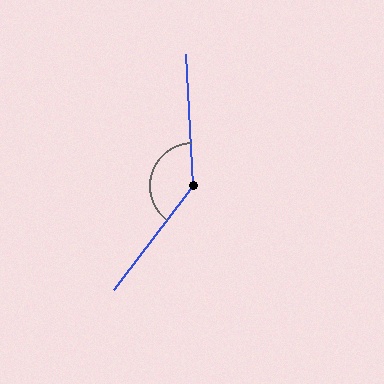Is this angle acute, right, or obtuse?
It is obtuse.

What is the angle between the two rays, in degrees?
Approximately 140 degrees.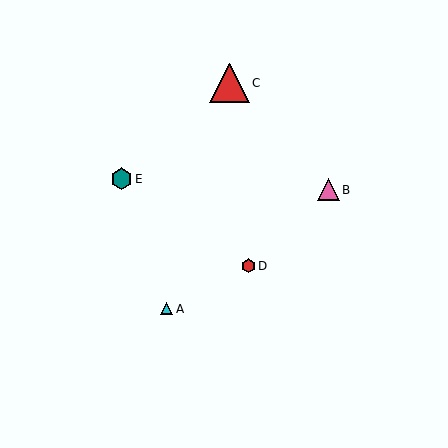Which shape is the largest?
The red triangle (labeled C) is the largest.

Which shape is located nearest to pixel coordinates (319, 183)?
The pink triangle (labeled B) at (328, 190) is nearest to that location.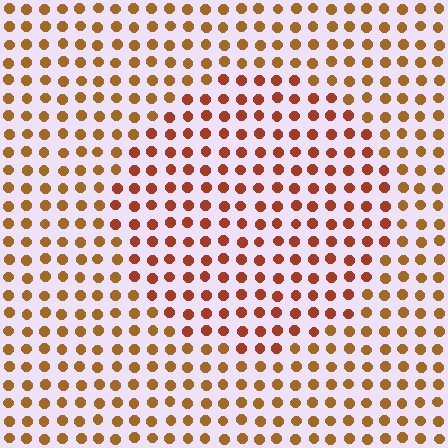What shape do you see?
I see a circle.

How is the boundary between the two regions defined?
The boundary is defined purely by a slight shift in hue (about 23 degrees). Spacing, size, and orientation are identical on both sides.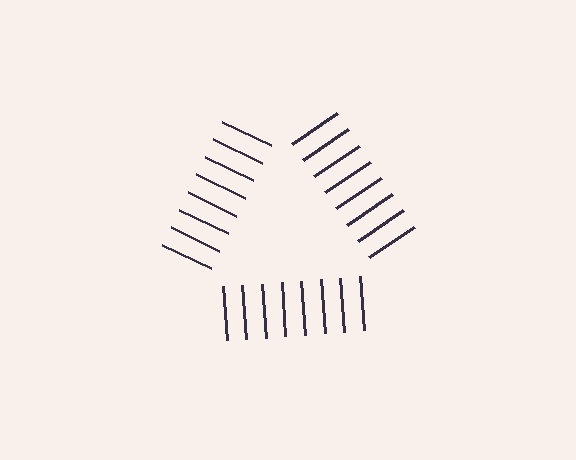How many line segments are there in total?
24 — 8 along each of the 3 edges.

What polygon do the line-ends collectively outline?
An illusory triangle — the line segments terminate on its edges but no continuous stroke is drawn.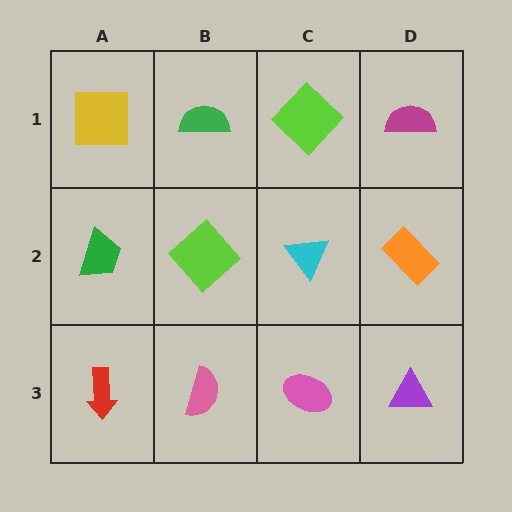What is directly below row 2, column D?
A purple triangle.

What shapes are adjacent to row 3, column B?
A lime diamond (row 2, column B), a red arrow (row 3, column A), a pink ellipse (row 3, column C).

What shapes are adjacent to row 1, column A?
A green trapezoid (row 2, column A), a green semicircle (row 1, column B).